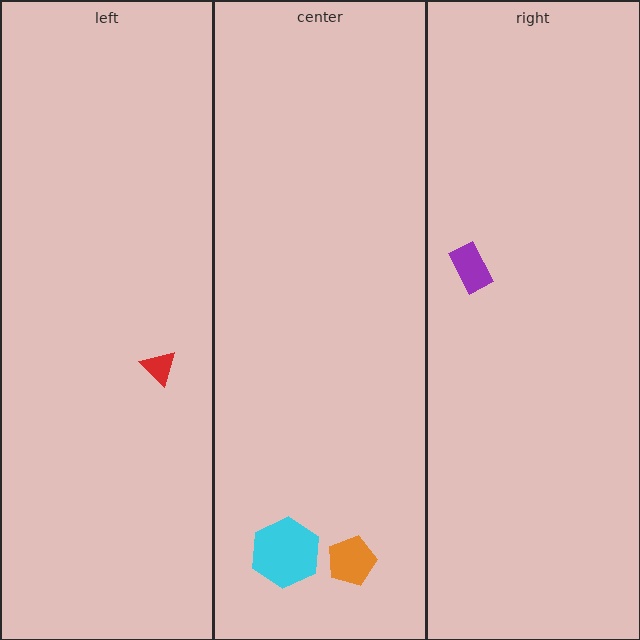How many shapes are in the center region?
2.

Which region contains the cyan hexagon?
The center region.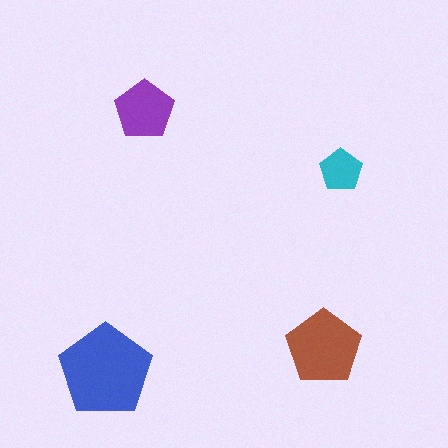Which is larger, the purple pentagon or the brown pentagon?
The brown one.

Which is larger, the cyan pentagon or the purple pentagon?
The purple one.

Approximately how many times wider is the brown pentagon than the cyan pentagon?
About 2 times wider.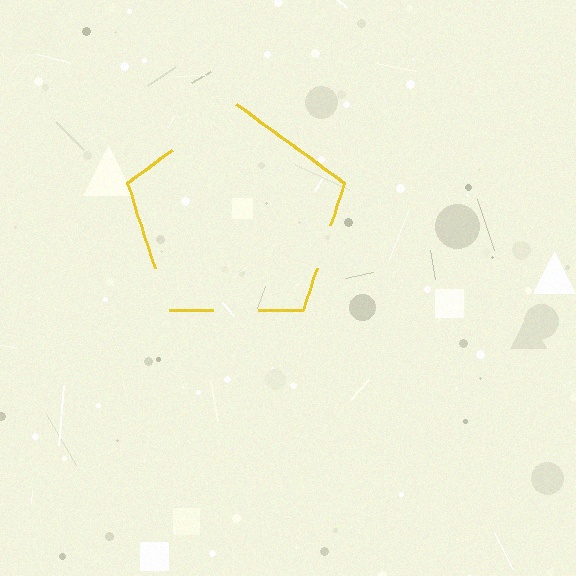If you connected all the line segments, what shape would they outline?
They would outline a pentagon.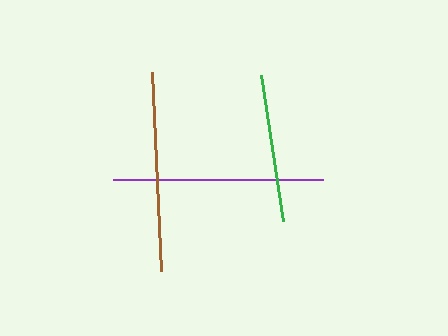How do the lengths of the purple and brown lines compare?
The purple and brown lines are approximately the same length.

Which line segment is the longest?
The purple line is the longest at approximately 210 pixels.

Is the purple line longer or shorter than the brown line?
The purple line is longer than the brown line.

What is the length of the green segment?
The green segment is approximately 148 pixels long.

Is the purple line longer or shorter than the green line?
The purple line is longer than the green line.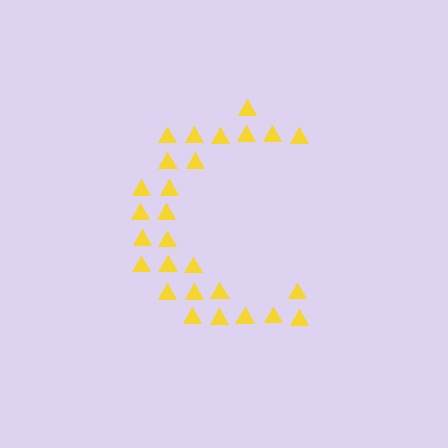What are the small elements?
The small elements are triangles.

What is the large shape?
The large shape is the letter C.